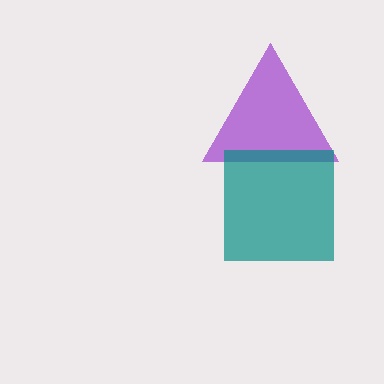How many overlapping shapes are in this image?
There are 2 overlapping shapes in the image.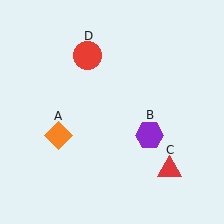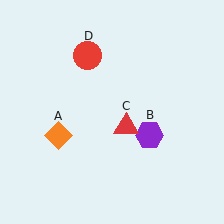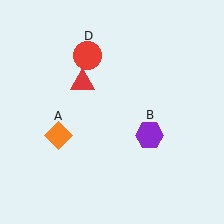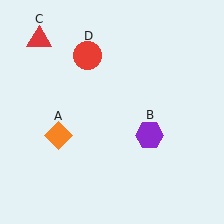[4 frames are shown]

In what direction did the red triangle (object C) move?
The red triangle (object C) moved up and to the left.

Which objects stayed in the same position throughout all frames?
Orange diamond (object A) and purple hexagon (object B) and red circle (object D) remained stationary.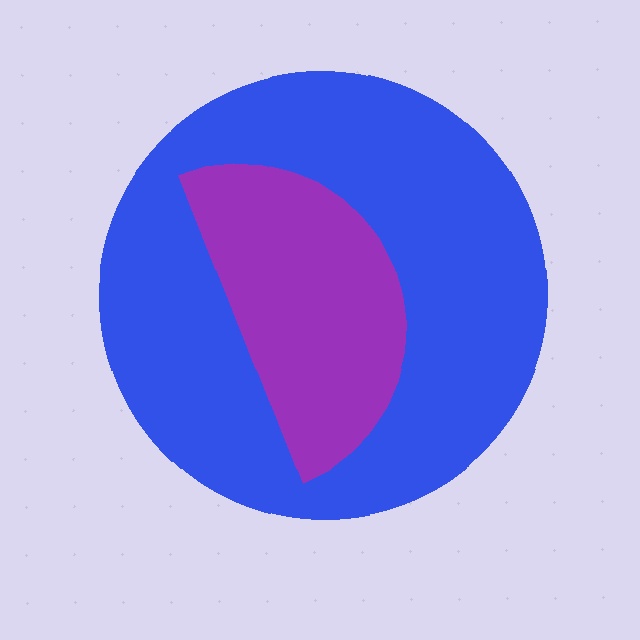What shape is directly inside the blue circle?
The purple semicircle.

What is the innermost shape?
The purple semicircle.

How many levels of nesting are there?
2.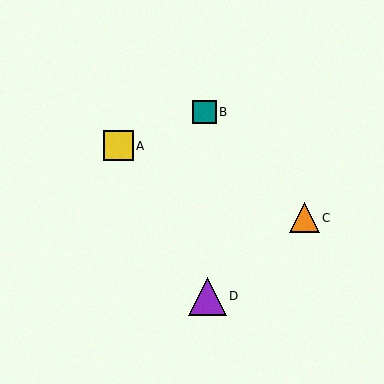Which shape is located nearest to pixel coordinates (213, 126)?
The teal square (labeled B) at (204, 112) is nearest to that location.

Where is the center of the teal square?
The center of the teal square is at (204, 112).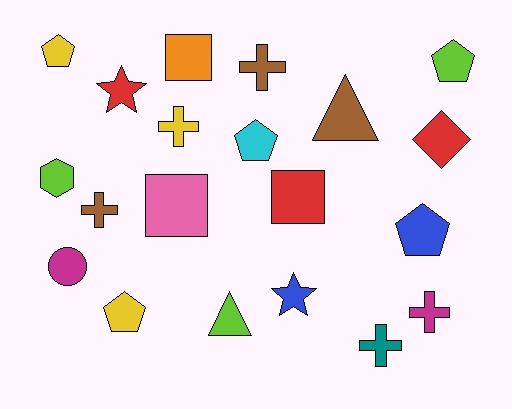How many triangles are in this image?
There are 2 triangles.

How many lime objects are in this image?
There are 3 lime objects.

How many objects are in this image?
There are 20 objects.